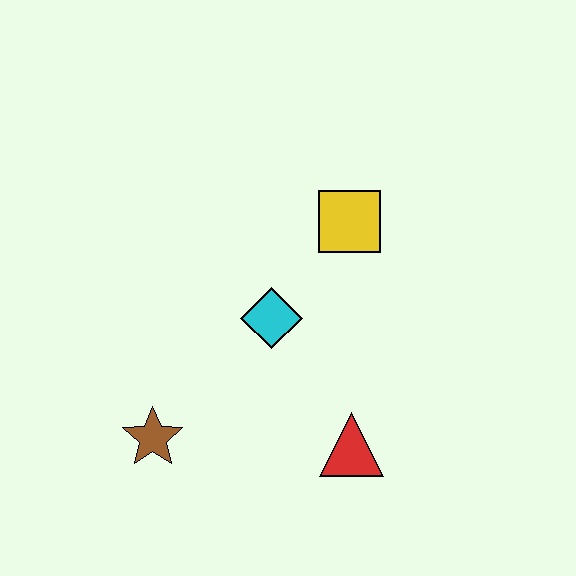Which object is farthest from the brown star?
The yellow square is farthest from the brown star.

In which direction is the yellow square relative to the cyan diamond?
The yellow square is above the cyan diamond.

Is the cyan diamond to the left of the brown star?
No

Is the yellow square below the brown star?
No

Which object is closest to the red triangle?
The cyan diamond is closest to the red triangle.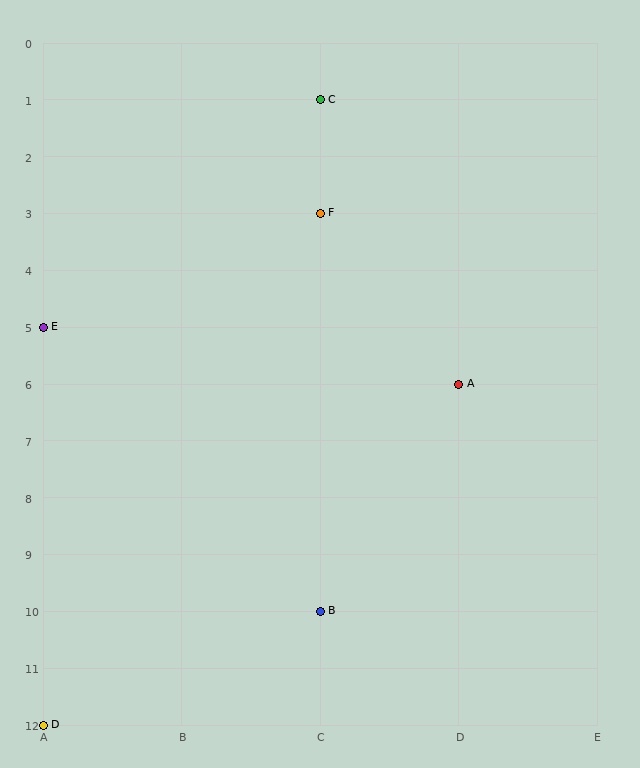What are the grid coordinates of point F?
Point F is at grid coordinates (C, 3).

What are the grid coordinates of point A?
Point A is at grid coordinates (D, 6).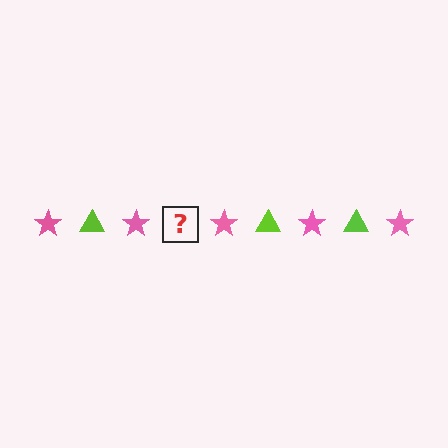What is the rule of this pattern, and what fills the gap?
The rule is that the pattern alternates between pink star and lime triangle. The gap should be filled with a lime triangle.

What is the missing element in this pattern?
The missing element is a lime triangle.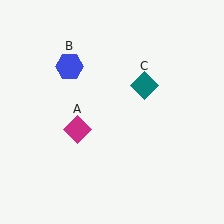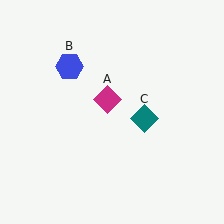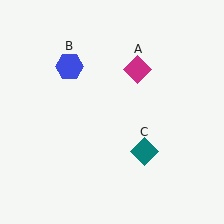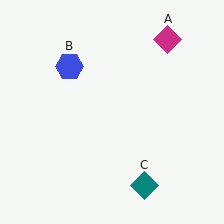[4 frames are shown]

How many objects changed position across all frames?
2 objects changed position: magenta diamond (object A), teal diamond (object C).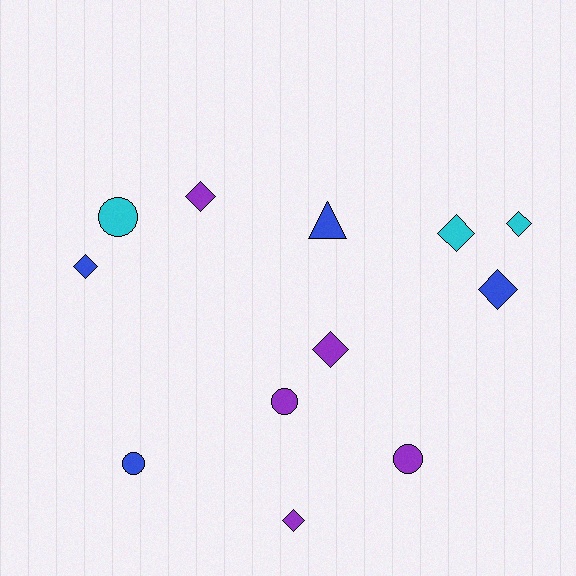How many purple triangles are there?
There are no purple triangles.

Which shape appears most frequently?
Diamond, with 7 objects.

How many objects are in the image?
There are 12 objects.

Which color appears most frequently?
Purple, with 5 objects.